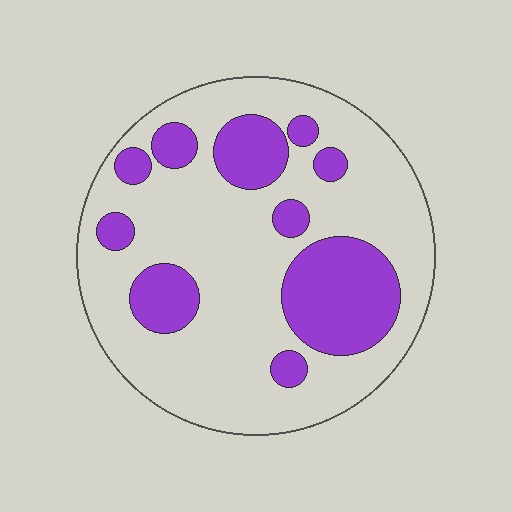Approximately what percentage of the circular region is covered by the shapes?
Approximately 25%.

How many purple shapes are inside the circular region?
10.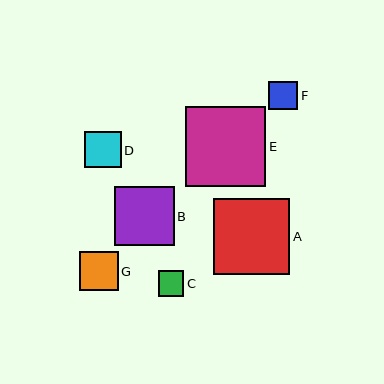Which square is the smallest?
Square C is the smallest with a size of approximately 26 pixels.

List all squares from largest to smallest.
From largest to smallest: E, A, B, G, D, F, C.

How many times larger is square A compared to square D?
Square A is approximately 2.1 times the size of square D.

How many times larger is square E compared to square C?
Square E is approximately 3.1 times the size of square C.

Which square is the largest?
Square E is the largest with a size of approximately 81 pixels.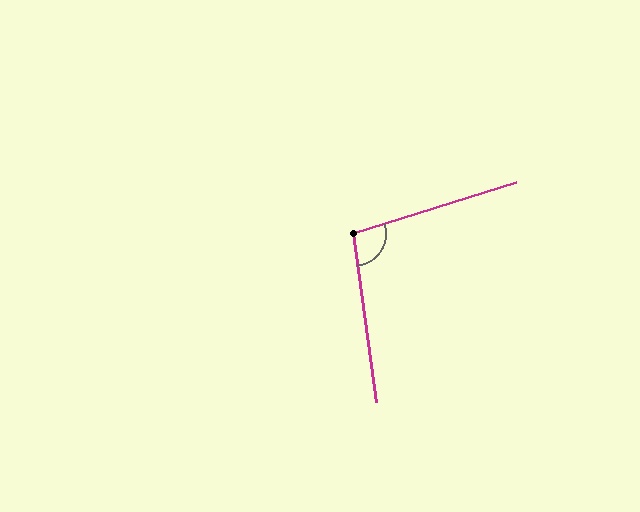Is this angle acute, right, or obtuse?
It is obtuse.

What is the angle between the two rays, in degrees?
Approximately 100 degrees.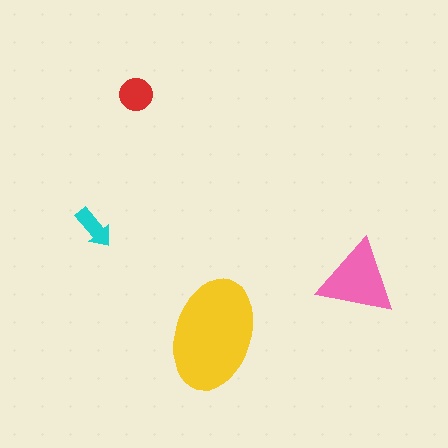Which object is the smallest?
The cyan arrow.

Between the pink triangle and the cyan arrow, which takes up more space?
The pink triangle.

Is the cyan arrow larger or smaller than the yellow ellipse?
Smaller.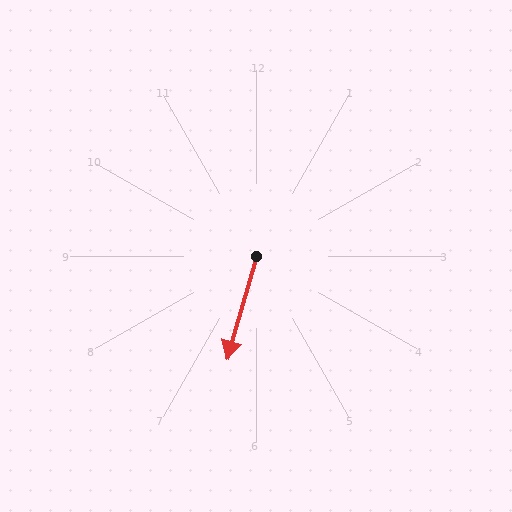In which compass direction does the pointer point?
South.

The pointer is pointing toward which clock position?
Roughly 7 o'clock.